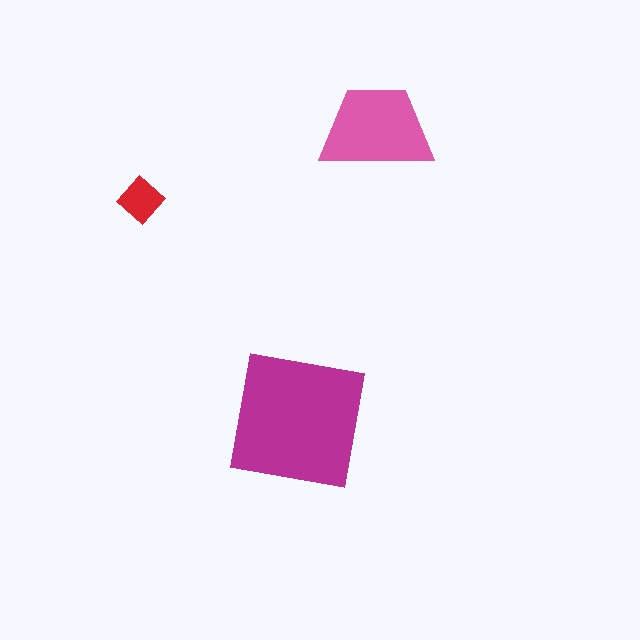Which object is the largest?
The magenta square.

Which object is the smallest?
The red diamond.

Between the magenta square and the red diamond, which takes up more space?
The magenta square.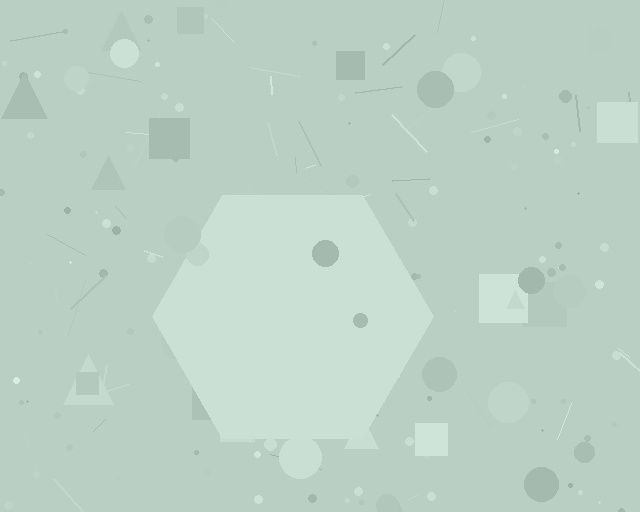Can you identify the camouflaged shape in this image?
The camouflaged shape is a hexagon.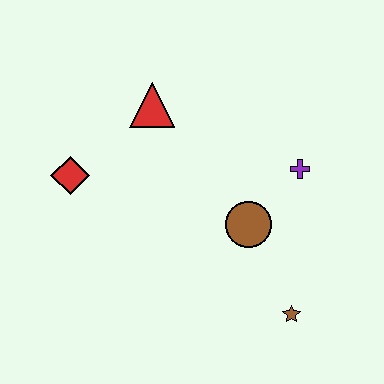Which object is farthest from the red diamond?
The brown star is farthest from the red diamond.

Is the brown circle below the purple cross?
Yes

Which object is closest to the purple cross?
The brown circle is closest to the purple cross.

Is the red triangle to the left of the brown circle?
Yes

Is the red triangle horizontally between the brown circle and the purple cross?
No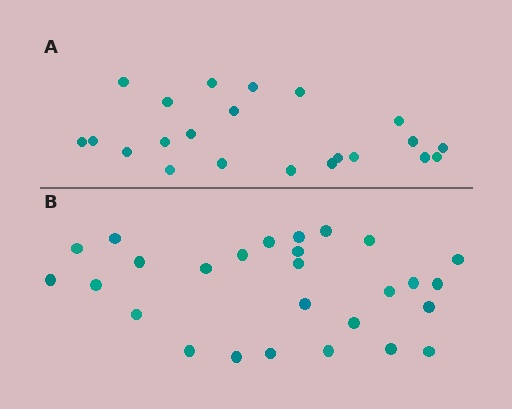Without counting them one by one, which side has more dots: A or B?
Region B (the bottom region) has more dots.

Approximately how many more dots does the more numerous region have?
Region B has about 5 more dots than region A.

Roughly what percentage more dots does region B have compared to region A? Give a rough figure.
About 25% more.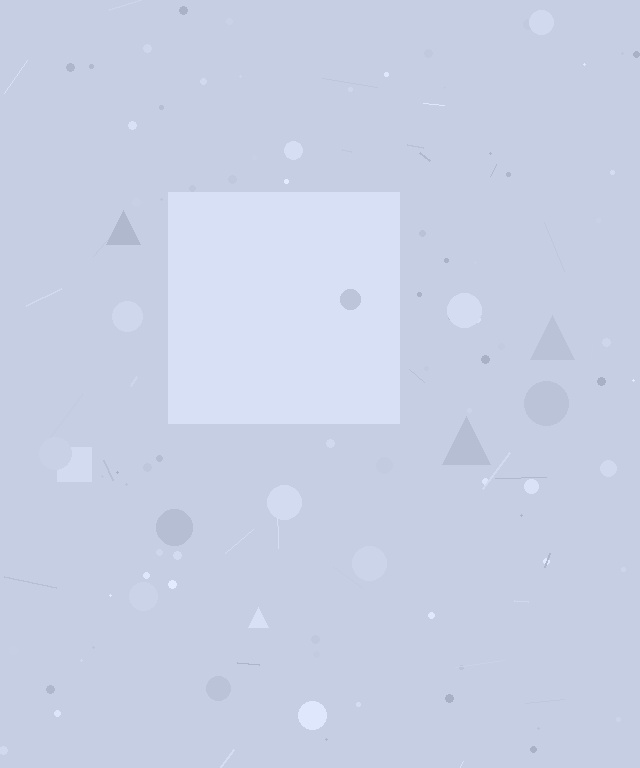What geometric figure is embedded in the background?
A square is embedded in the background.